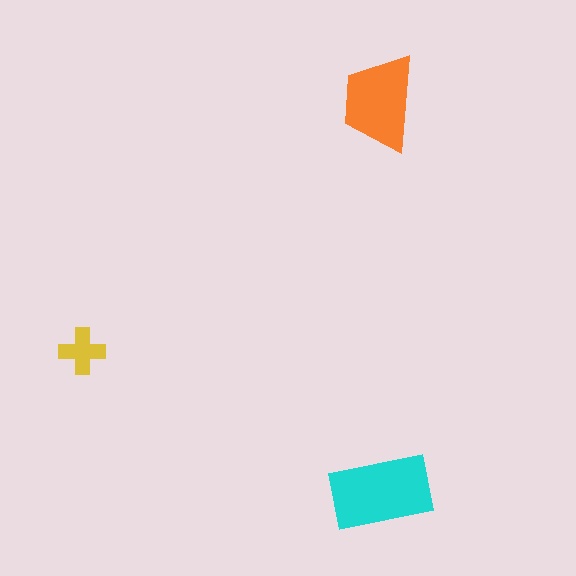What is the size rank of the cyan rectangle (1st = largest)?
1st.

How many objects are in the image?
There are 3 objects in the image.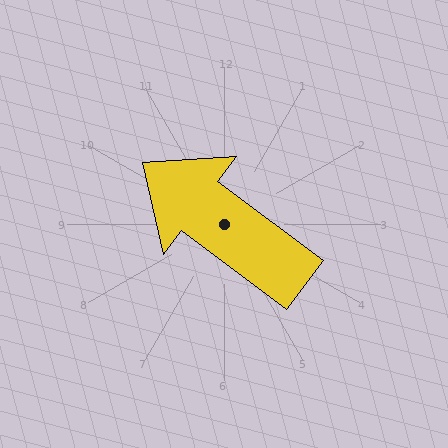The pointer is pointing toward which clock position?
Roughly 10 o'clock.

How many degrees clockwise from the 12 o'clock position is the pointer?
Approximately 307 degrees.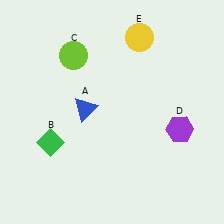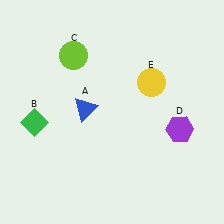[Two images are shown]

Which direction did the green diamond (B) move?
The green diamond (B) moved up.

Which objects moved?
The objects that moved are: the green diamond (B), the yellow circle (E).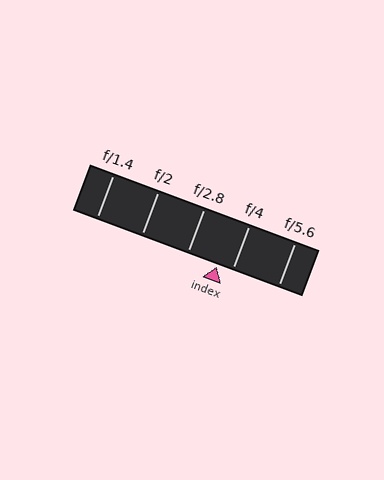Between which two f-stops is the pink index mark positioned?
The index mark is between f/2.8 and f/4.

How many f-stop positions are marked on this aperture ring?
There are 5 f-stop positions marked.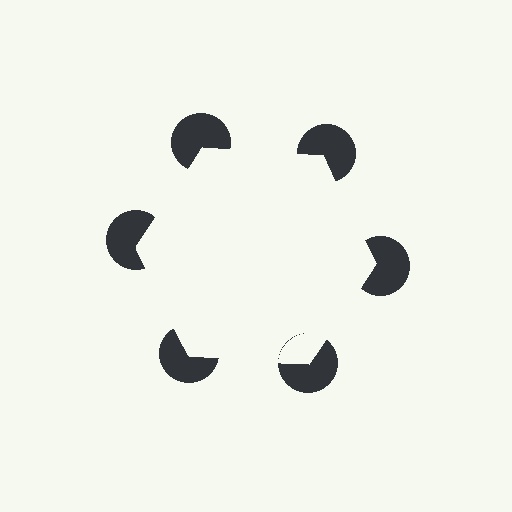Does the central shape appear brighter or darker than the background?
It typically appears slightly brighter than the background, even though no actual brightness change is drawn.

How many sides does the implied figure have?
6 sides.